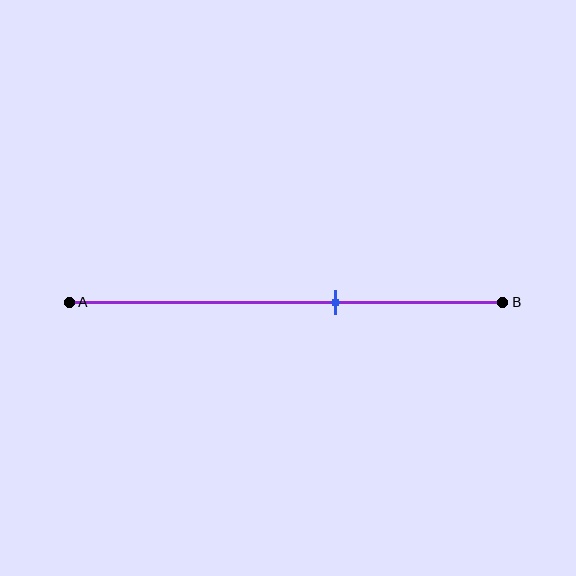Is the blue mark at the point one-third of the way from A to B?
No, the mark is at about 60% from A, not at the 33% one-third point.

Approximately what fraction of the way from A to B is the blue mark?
The blue mark is approximately 60% of the way from A to B.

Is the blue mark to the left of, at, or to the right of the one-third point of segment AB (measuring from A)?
The blue mark is to the right of the one-third point of segment AB.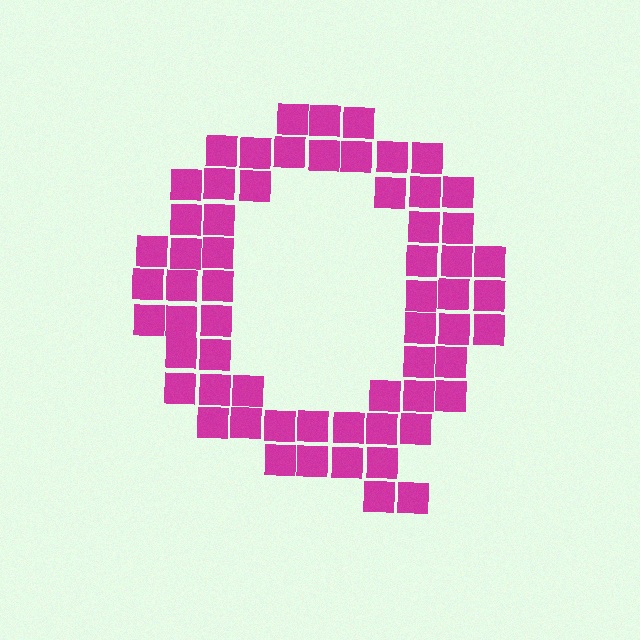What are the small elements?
The small elements are squares.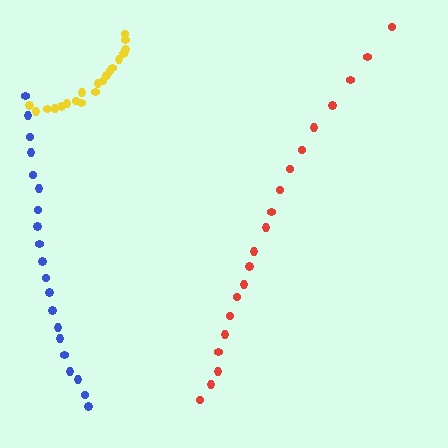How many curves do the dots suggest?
There are 3 distinct paths.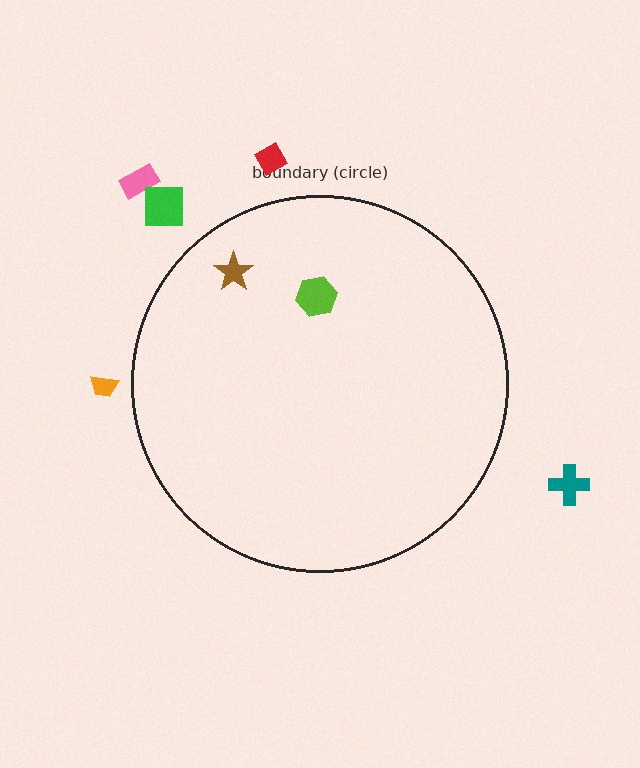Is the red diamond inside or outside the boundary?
Outside.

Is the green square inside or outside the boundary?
Outside.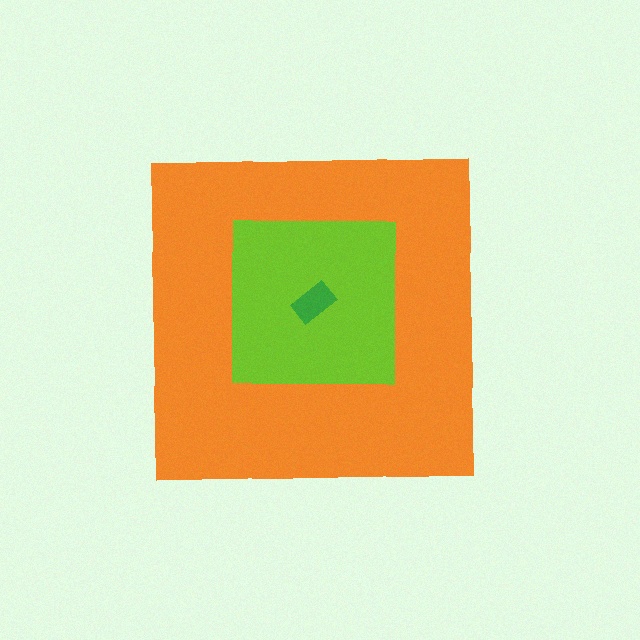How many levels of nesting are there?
3.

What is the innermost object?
The green rectangle.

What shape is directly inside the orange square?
The lime square.